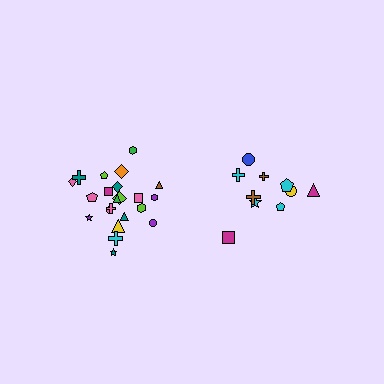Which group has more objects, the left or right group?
The left group.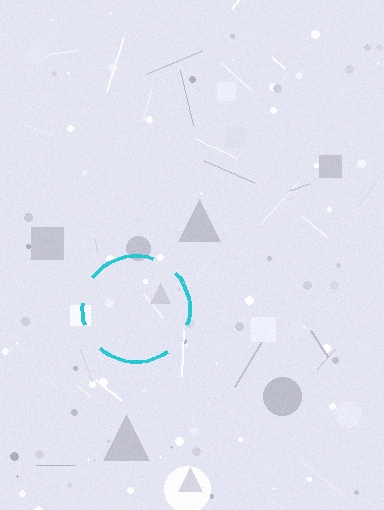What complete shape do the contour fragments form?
The contour fragments form a circle.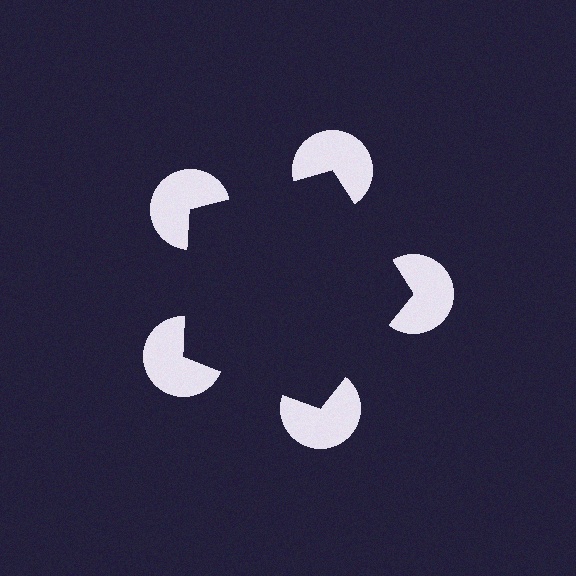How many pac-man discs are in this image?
There are 5 — one at each vertex of the illusory pentagon.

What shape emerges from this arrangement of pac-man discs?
An illusory pentagon — its edges are inferred from the aligned wedge cuts in the pac-man discs, not physically drawn.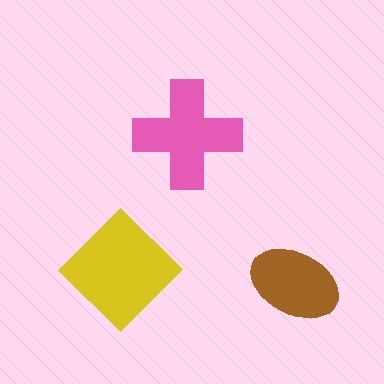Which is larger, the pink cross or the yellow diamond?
The yellow diamond.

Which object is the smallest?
The brown ellipse.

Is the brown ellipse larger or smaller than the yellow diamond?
Smaller.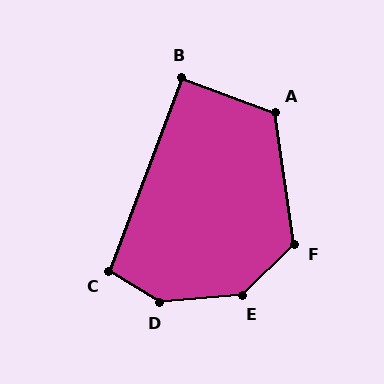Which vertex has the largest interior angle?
D, at approximately 144 degrees.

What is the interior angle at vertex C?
Approximately 101 degrees (obtuse).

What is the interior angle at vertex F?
Approximately 126 degrees (obtuse).